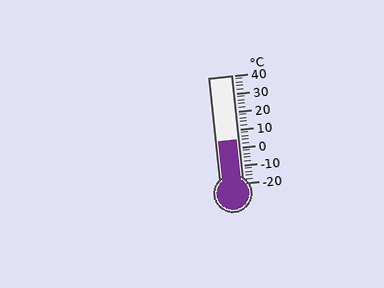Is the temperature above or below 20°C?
The temperature is below 20°C.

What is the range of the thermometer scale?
The thermometer scale ranges from -20°C to 40°C.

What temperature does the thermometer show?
The thermometer shows approximately 4°C.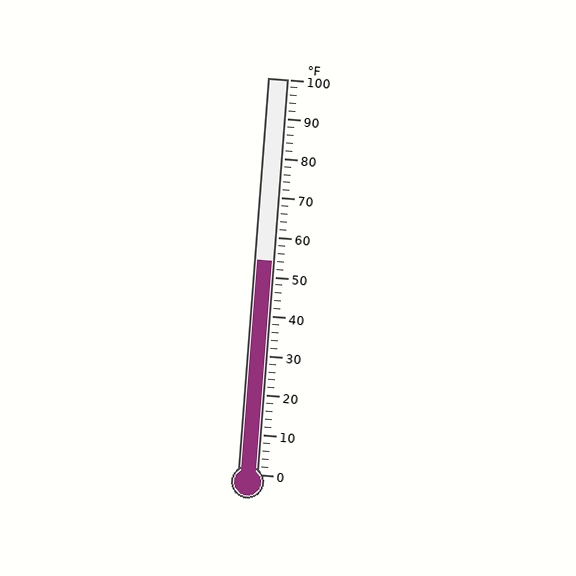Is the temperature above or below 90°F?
The temperature is below 90°F.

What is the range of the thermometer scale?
The thermometer scale ranges from 0°F to 100°F.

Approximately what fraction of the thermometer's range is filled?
The thermometer is filled to approximately 55% of its range.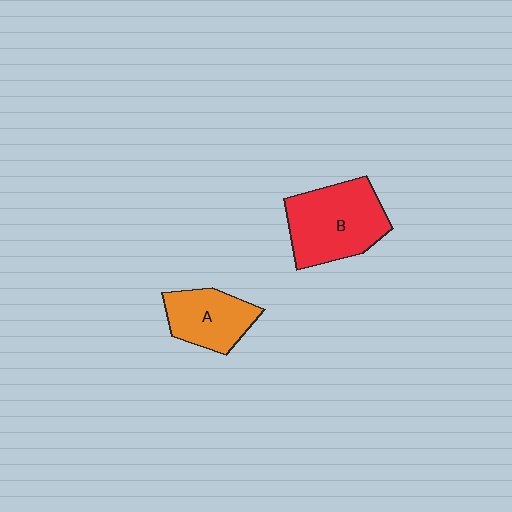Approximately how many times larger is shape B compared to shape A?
Approximately 1.5 times.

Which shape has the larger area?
Shape B (red).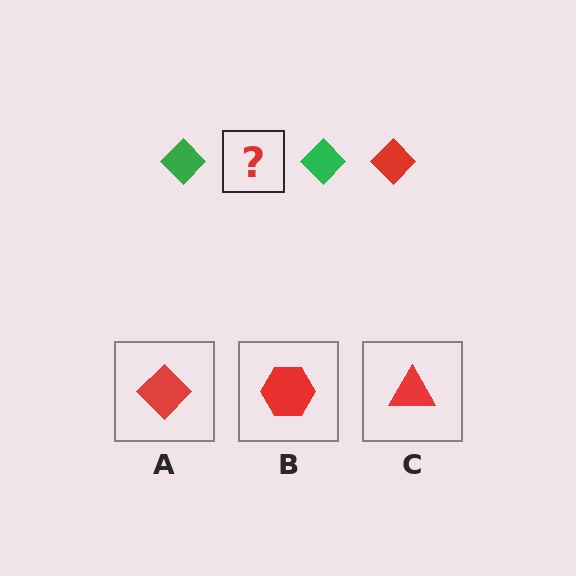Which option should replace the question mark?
Option A.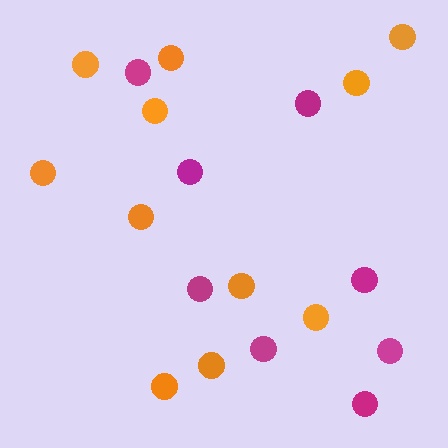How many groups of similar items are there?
There are 2 groups: one group of orange circles (11) and one group of magenta circles (8).